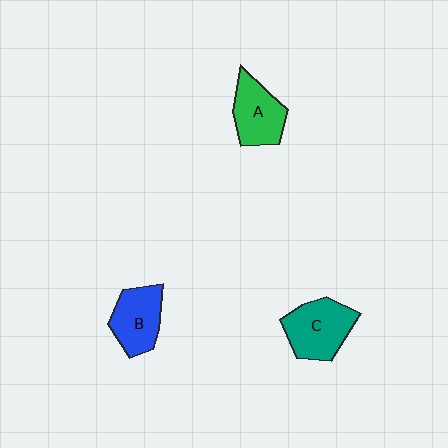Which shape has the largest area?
Shape C (teal).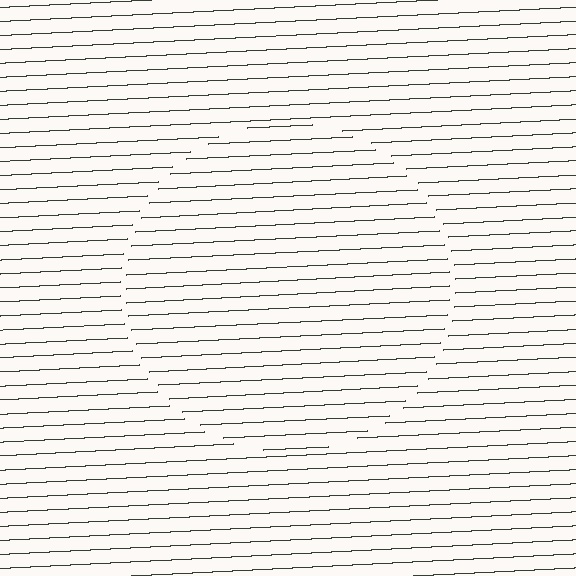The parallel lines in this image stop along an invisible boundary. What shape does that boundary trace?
An illusory circle. The interior of the shape contains the same grating, shifted by half a period — the contour is defined by the phase discontinuity where line-ends from the inner and outer gratings abut.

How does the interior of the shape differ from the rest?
The interior of the shape contains the same grating, shifted by half a period — the contour is defined by the phase discontinuity where line-ends from the inner and outer gratings abut.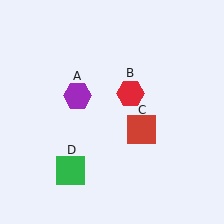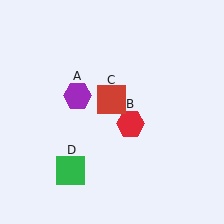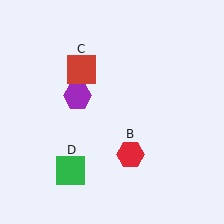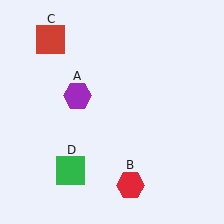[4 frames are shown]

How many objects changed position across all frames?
2 objects changed position: red hexagon (object B), red square (object C).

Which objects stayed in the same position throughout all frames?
Purple hexagon (object A) and green square (object D) remained stationary.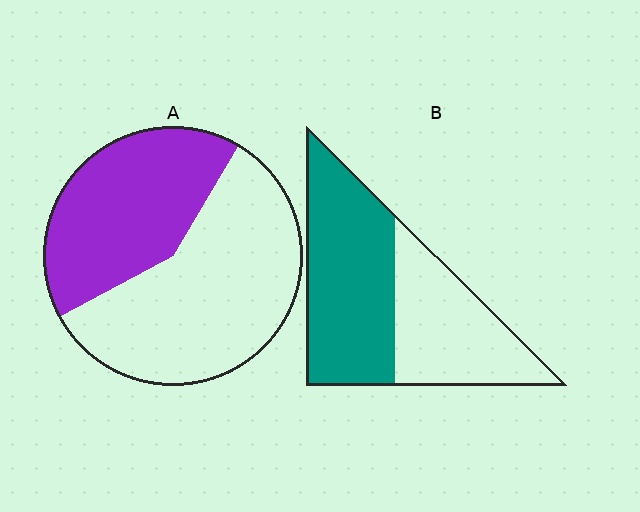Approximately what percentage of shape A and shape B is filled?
A is approximately 40% and B is approximately 55%.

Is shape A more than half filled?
No.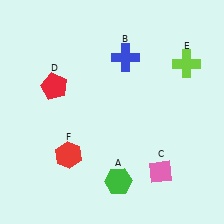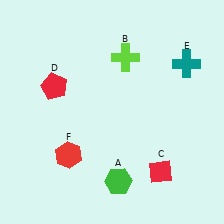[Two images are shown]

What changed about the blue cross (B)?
In Image 1, B is blue. In Image 2, it changed to lime.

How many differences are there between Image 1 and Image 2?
There are 3 differences between the two images.